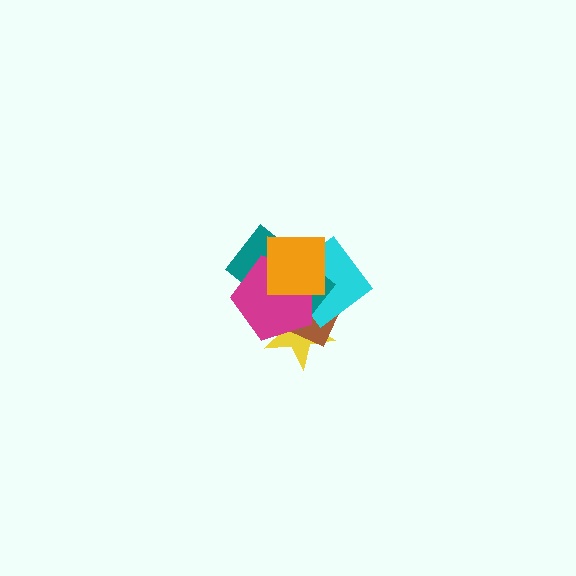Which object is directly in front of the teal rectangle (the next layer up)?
The magenta pentagon is directly in front of the teal rectangle.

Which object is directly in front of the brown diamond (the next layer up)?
The cyan diamond is directly in front of the brown diamond.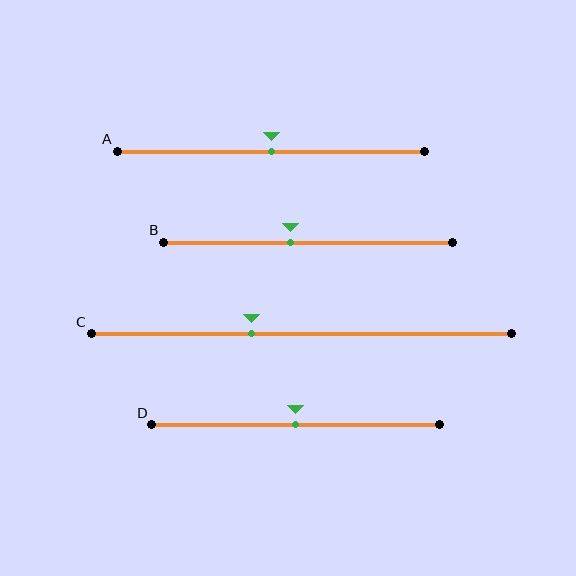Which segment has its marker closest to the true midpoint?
Segment A has its marker closest to the true midpoint.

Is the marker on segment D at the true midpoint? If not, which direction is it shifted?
Yes, the marker on segment D is at the true midpoint.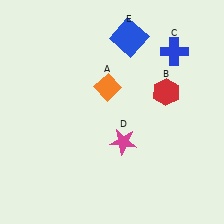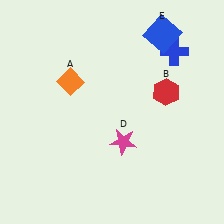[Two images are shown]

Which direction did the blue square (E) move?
The blue square (E) moved right.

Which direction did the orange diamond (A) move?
The orange diamond (A) moved left.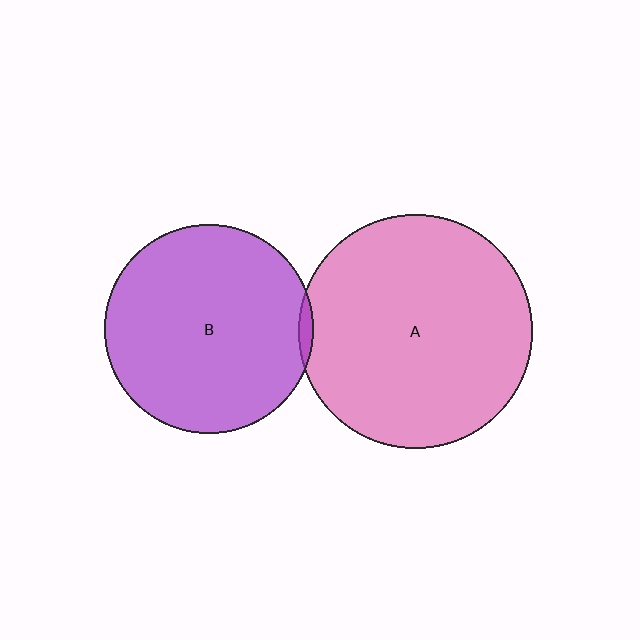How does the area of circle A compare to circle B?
Approximately 1.2 times.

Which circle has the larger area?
Circle A (pink).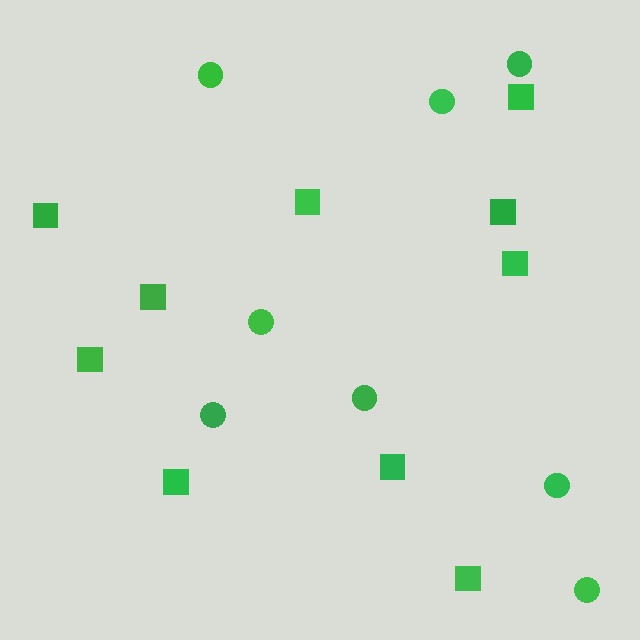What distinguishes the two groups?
There are 2 groups: one group of squares (10) and one group of circles (8).